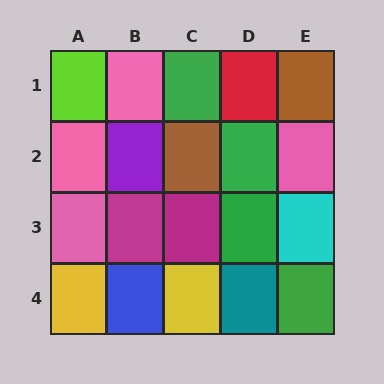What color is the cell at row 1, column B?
Pink.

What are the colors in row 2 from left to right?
Pink, purple, brown, green, pink.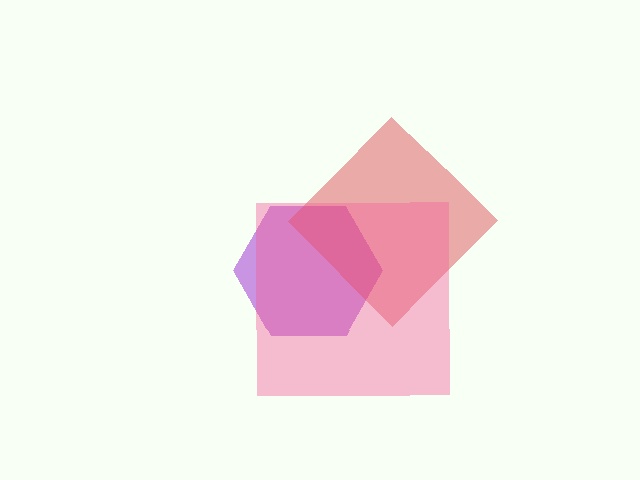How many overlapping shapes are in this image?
There are 3 overlapping shapes in the image.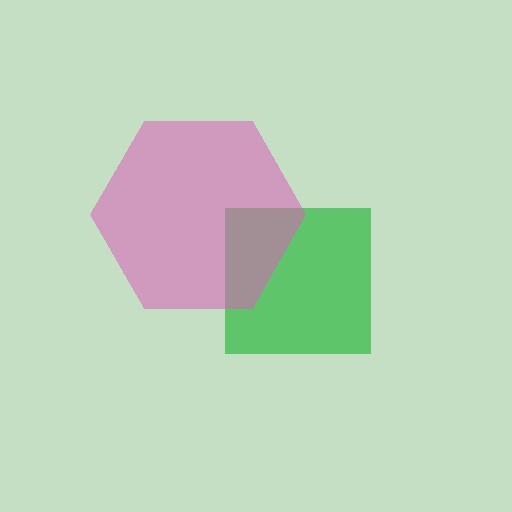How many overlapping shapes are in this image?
There are 2 overlapping shapes in the image.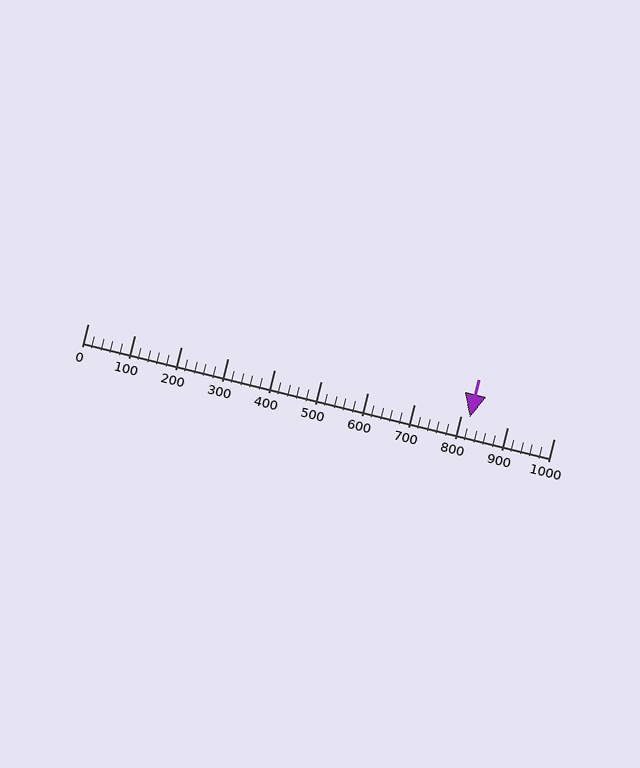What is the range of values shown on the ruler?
The ruler shows values from 0 to 1000.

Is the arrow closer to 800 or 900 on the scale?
The arrow is closer to 800.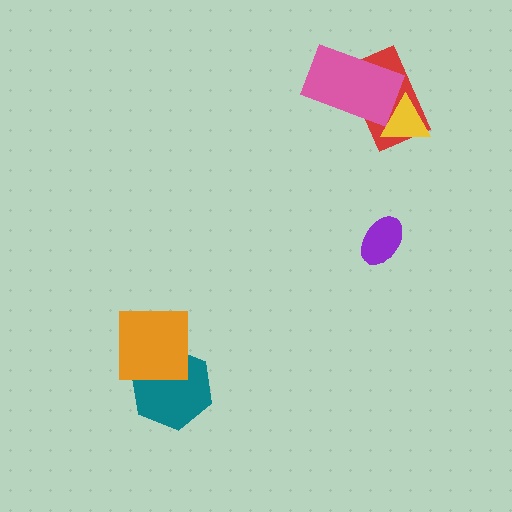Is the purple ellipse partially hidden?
No, no other shape covers it.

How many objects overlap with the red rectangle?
2 objects overlap with the red rectangle.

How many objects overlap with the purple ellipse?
0 objects overlap with the purple ellipse.